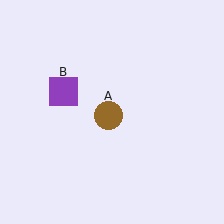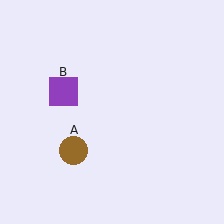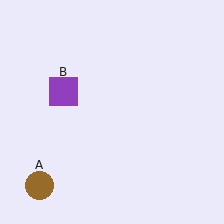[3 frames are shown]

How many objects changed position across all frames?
1 object changed position: brown circle (object A).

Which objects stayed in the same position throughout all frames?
Purple square (object B) remained stationary.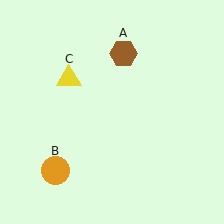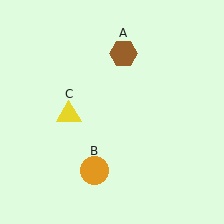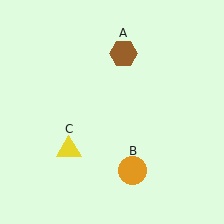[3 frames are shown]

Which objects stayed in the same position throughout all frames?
Brown hexagon (object A) remained stationary.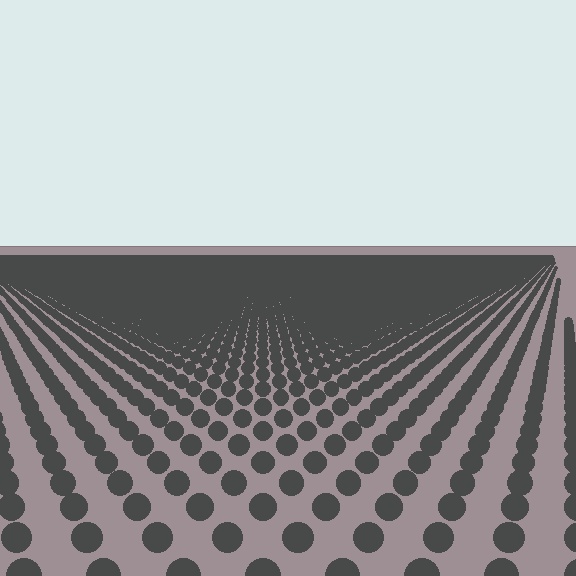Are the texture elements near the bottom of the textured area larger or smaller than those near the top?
Larger. Near the bottom, elements are closer to the viewer and appear at a bigger on-screen size.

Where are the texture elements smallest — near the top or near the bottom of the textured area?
Near the top.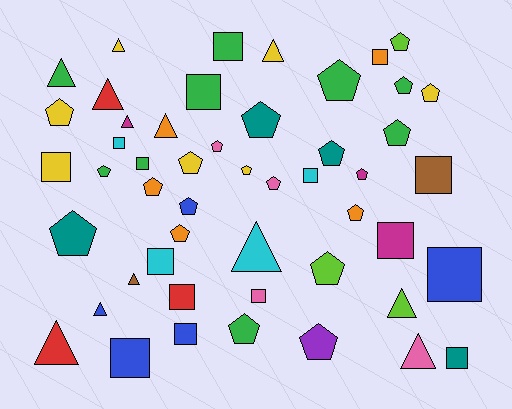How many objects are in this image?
There are 50 objects.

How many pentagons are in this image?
There are 22 pentagons.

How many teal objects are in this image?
There are 4 teal objects.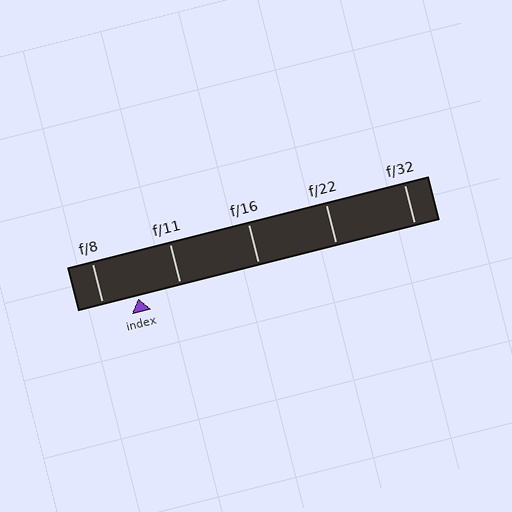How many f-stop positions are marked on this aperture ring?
There are 5 f-stop positions marked.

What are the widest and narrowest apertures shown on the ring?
The widest aperture shown is f/8 and the narrowest is f/32.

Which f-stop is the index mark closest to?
The index mark is closest to f/8.